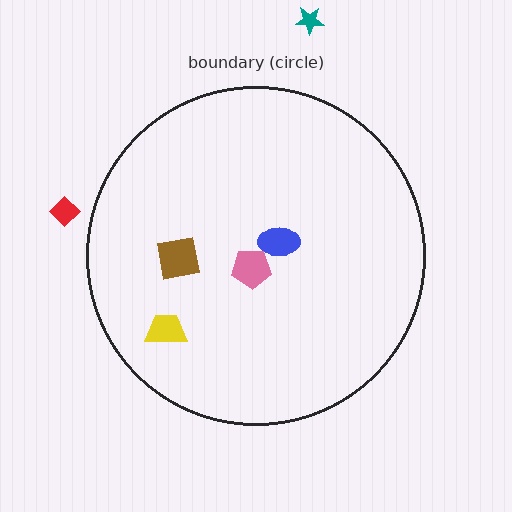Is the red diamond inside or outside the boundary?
Outside.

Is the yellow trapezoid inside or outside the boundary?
Inside.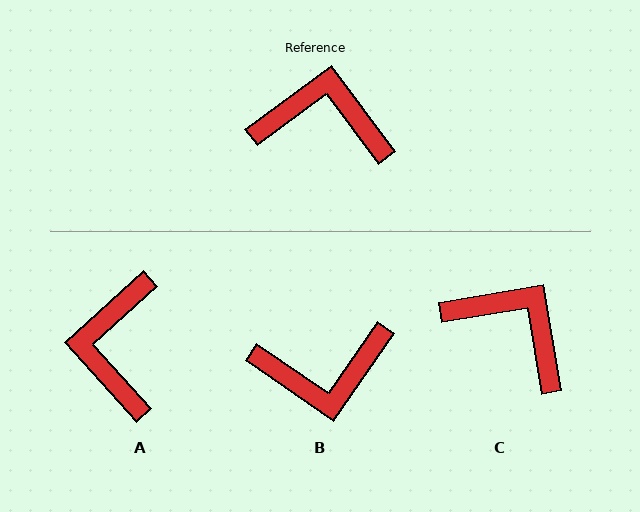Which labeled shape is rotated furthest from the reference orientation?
B, about 161 degrees away.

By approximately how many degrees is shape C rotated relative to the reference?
Approximately 27 degrees clockwise.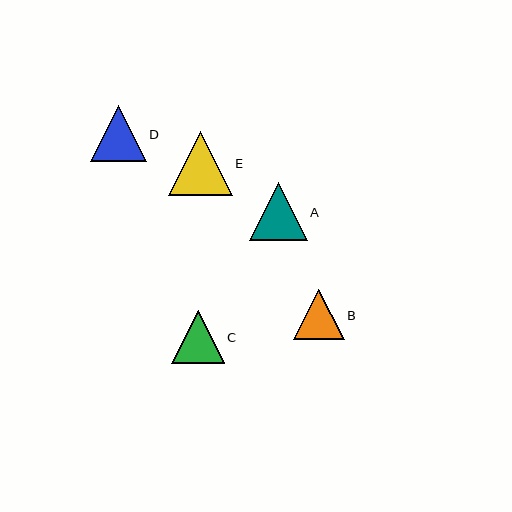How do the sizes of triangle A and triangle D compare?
Triangle A and triangle D are approximately the same size.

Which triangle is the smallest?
Triangle B is the smallest with a size of approximately 50 pixels.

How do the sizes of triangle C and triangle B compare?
Triangle C and triangle B are approximately the same size.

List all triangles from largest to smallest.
From largest to smallest: E, A, D, C, B.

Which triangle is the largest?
Triangle E is the largest with a size of approximately 64 pixels.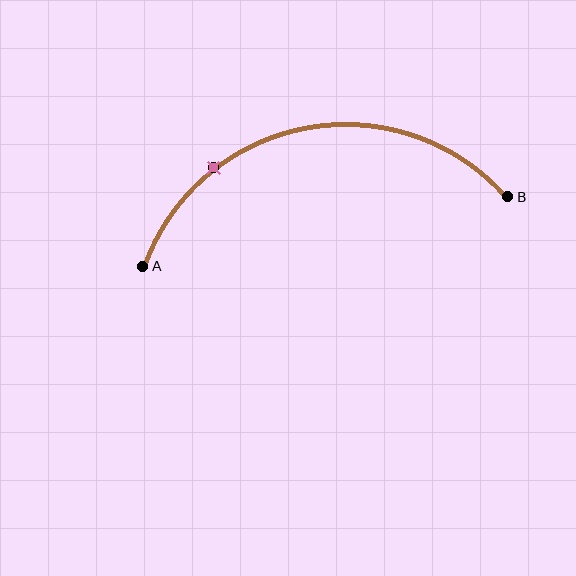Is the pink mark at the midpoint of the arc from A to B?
No. The pink mark lies on the arc but is closer to endpoint A. The arc midpoint would be at the point on the curve equidistant along the arc from both A and B.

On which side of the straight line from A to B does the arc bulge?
The arc bulges above the straight line connecting A and B.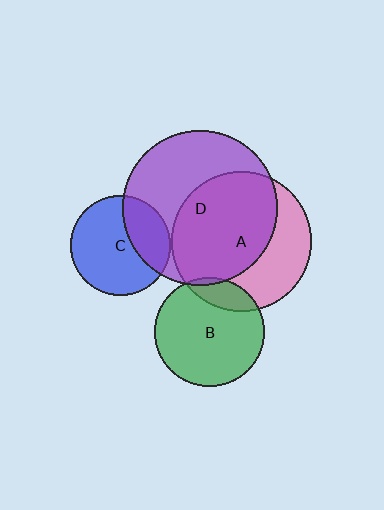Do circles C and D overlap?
Yes.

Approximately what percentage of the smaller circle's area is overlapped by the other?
Approximately 30%.